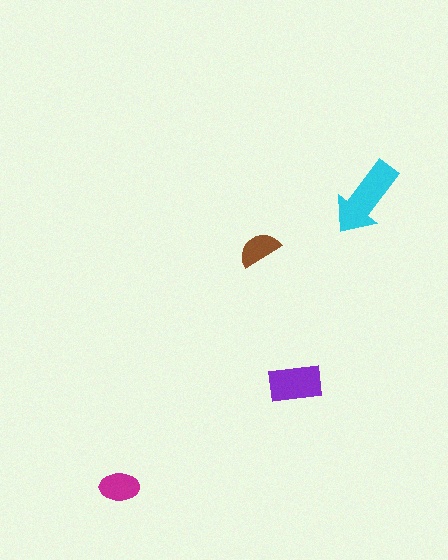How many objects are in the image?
There are 4 objects in the image.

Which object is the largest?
The cyan arrow.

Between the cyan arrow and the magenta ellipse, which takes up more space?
The cyan arrow.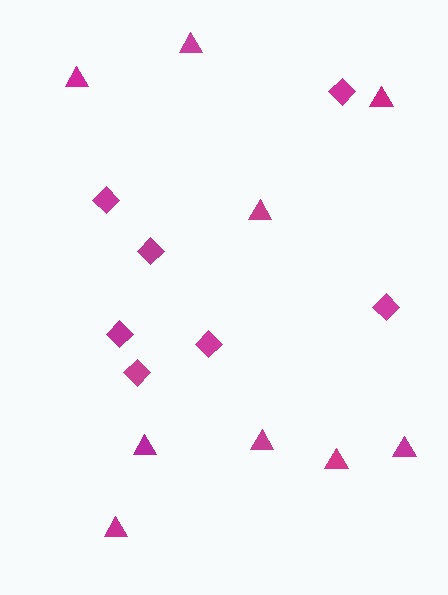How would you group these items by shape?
There are 2 groups: one group of diamonds (7) and one group of triangles (9).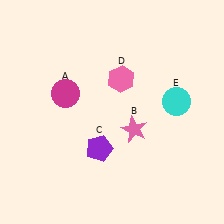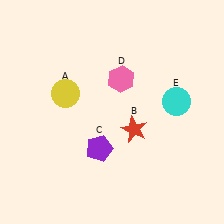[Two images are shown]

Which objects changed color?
A changed from magenta to yellow. B changed from pink to red.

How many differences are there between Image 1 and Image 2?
There are 2 differences between the two images.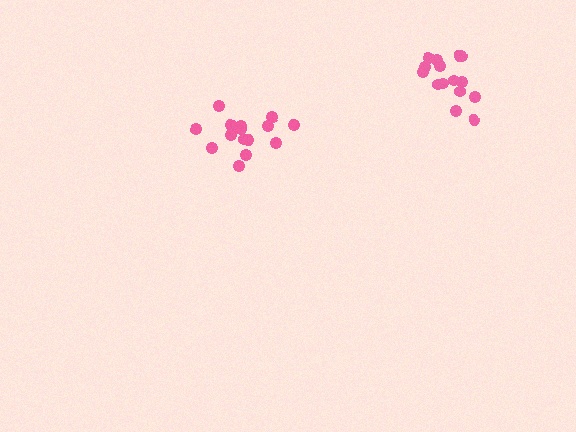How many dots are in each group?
Group 1: 15 dots, Group 2: 15 dots (30 total).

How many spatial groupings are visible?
There are 2 spatial groupings.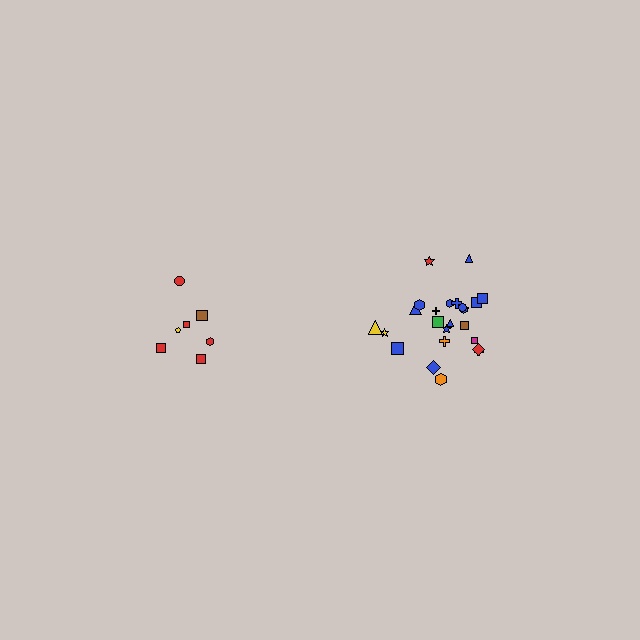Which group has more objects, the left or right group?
The right group.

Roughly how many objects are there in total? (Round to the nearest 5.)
Roughly 30 objects in total.